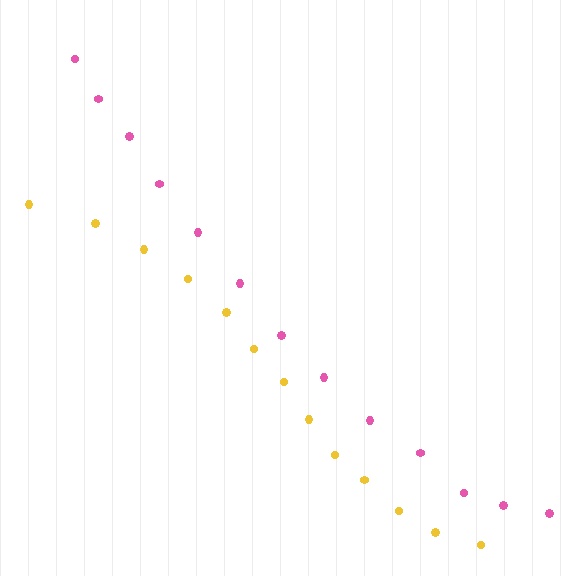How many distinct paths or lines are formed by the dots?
There are 2 distinct paths.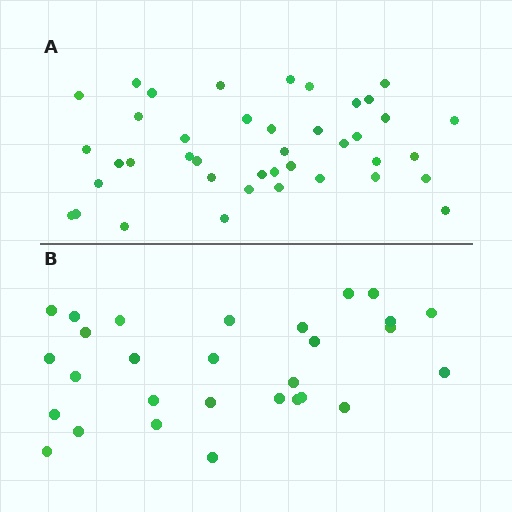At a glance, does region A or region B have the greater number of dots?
Region A (the top region) has more dots.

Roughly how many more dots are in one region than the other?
Region A has roughly 12 or so more dots than region B.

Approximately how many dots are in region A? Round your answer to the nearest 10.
About 40 dots. (The exact count is 41, which rounds to 40.)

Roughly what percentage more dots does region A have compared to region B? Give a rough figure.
About 40% more.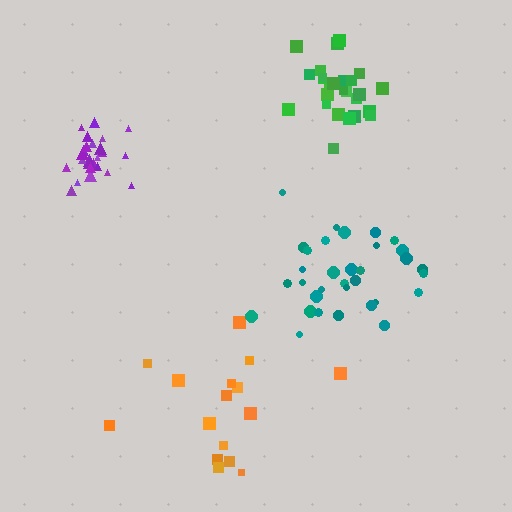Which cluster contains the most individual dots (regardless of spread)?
Teal (33).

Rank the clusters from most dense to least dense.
purple, green, teal, orange.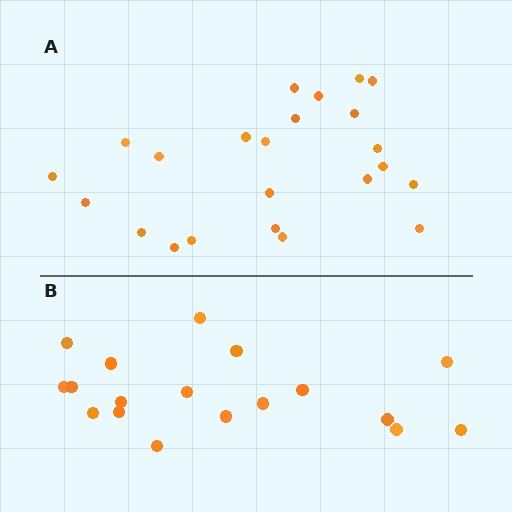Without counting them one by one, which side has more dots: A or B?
Region A (the top region) has more dots.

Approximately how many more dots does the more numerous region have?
Region A has about 5 more dots than region B.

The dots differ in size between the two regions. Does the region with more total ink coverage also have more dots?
No. Region B has more total ink coverage because its dots are larger, but region A actually contains more individual dots. Total area can be misleading — the number of items is what matters here.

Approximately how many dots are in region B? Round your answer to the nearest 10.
About 20 dots. (The exact count is 18, which rounds to 20.)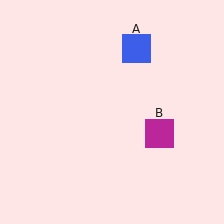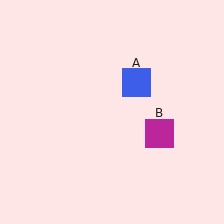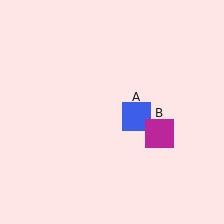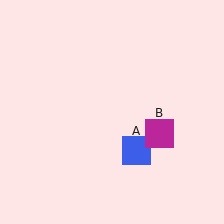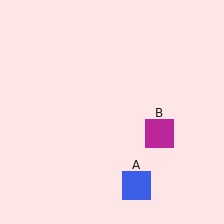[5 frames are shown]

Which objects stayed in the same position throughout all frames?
Magenta square (object B) remained stationary.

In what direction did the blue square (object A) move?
The blue square (object A) moved down.